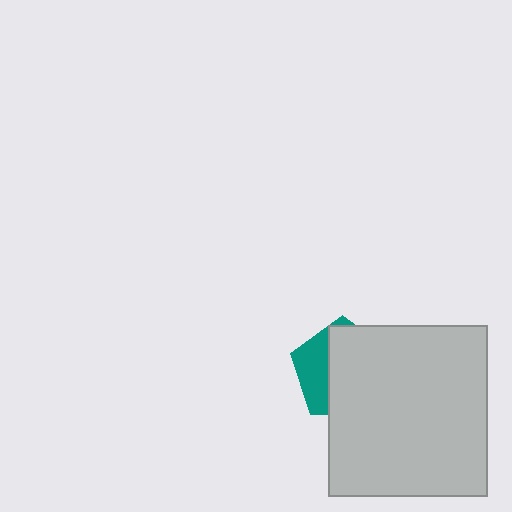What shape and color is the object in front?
The object in front is a light gray rectangle.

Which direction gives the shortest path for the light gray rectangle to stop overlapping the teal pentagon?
Moving right gives the shortest separation.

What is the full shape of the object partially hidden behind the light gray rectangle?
The partially hidden object is a teal pentagon.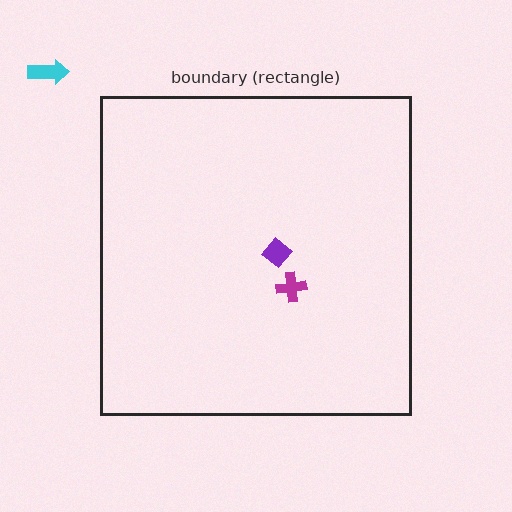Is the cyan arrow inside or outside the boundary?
Outside.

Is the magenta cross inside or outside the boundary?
Inside.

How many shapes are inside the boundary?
2 inside, 1 outside.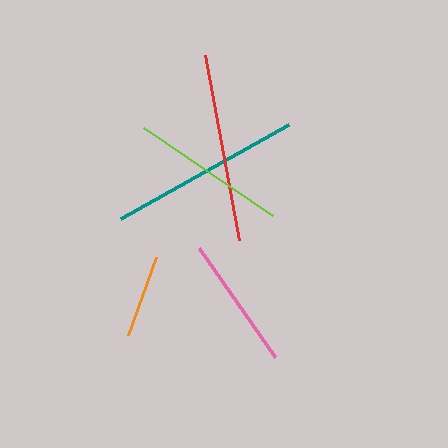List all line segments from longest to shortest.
From longest to shortest: teal, red, lime, pink, orange.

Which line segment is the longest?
The teal line is the longest at approximately 193 pixels.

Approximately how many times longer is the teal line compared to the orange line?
The teal line is approximately 2.3 times the length of the orange line.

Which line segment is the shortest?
The orange line is the shortest at approximately 83 pixels.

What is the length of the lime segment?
The lime segment is approximately 156 pixels long.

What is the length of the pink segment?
The pink segment is approximately 133 pixels long.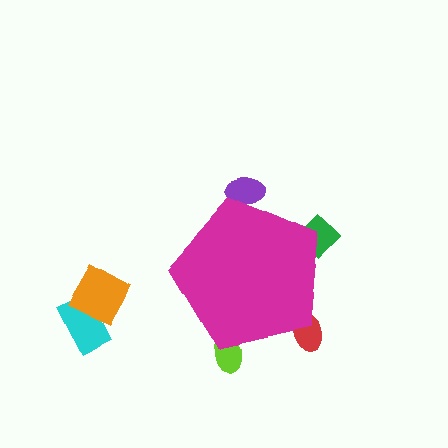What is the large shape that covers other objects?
A magenta pentagon.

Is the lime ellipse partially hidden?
Yes, the lime ellipse is partially hidden behind the magenta pentagon.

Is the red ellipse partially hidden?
Yes, the red ellipse is partially hidden behind the magenta pentagon.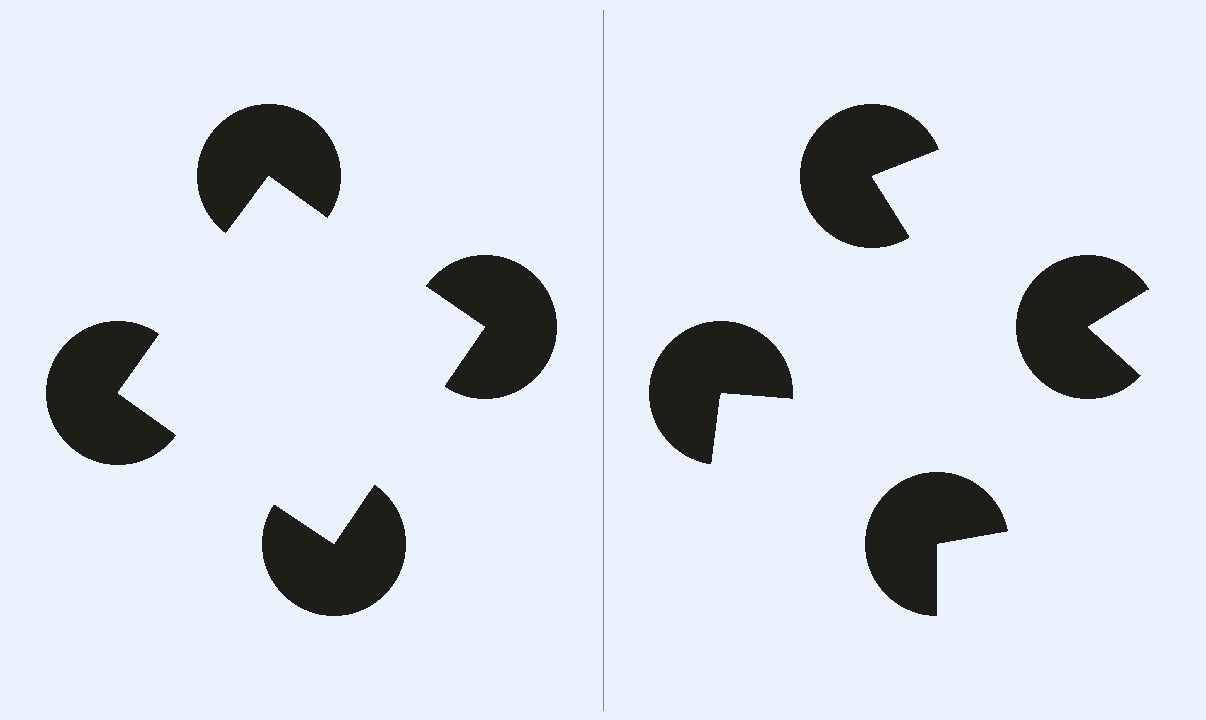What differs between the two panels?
The pac-man discs are positioned identically on both sides; only the wedge orientations differ. On the left they align to a square; on the right they are misaligned.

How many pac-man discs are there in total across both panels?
8 — 4 on each side.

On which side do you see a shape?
An illusory square appears on the left side. On the right side the wedge cuts are rotated, so no coherent shape forms.